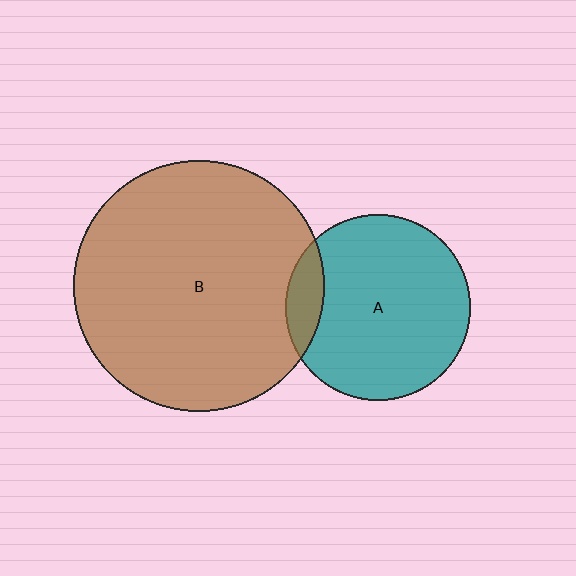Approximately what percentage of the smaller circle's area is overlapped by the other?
Approximately 10%.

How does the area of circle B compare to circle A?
Approximately 1.8 times.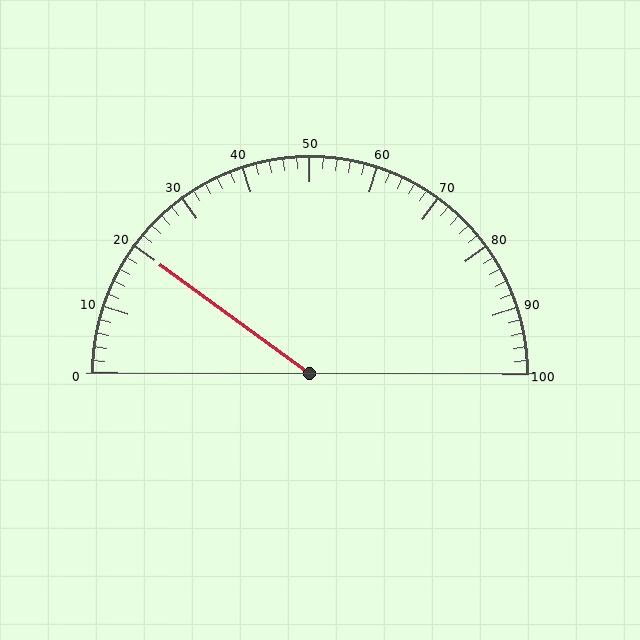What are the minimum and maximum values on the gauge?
The gauge ranges from 0 to 100.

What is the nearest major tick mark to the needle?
The nearest major tick mark is 20.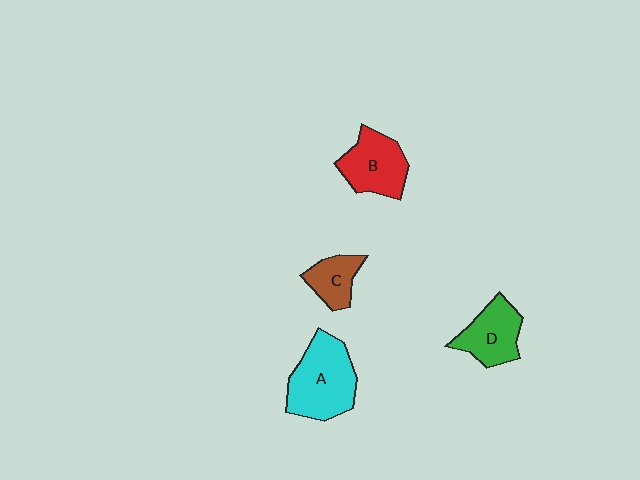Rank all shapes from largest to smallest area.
From largest to smallest: A (cyan), B (red), D (green), C (brown).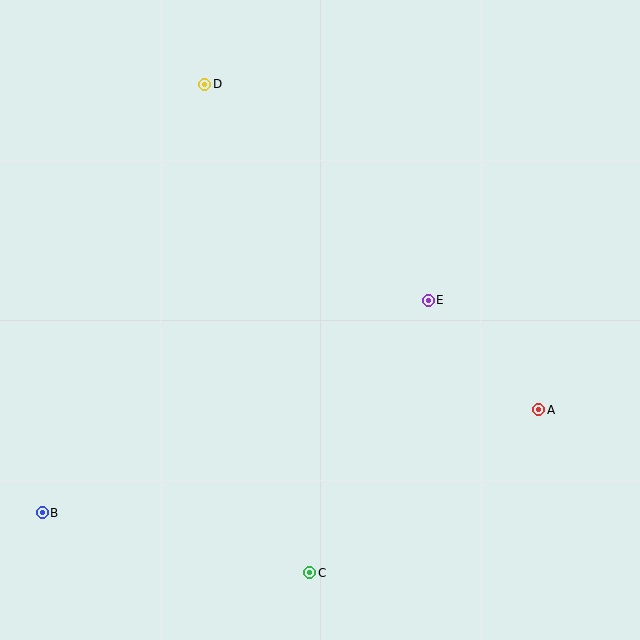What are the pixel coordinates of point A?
Point A is at (539, 410).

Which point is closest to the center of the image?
Point E at (428, 300) is closest to the center.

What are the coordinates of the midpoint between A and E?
The midpoint between A and E is at (484, 355).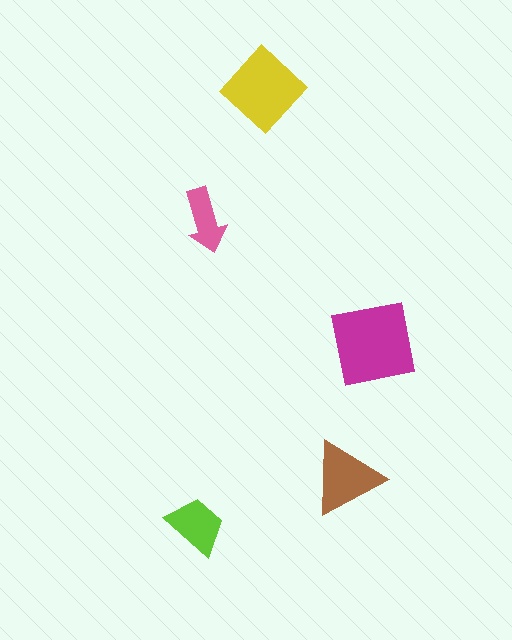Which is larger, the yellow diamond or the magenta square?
The magenta square.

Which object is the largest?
The magenta square.